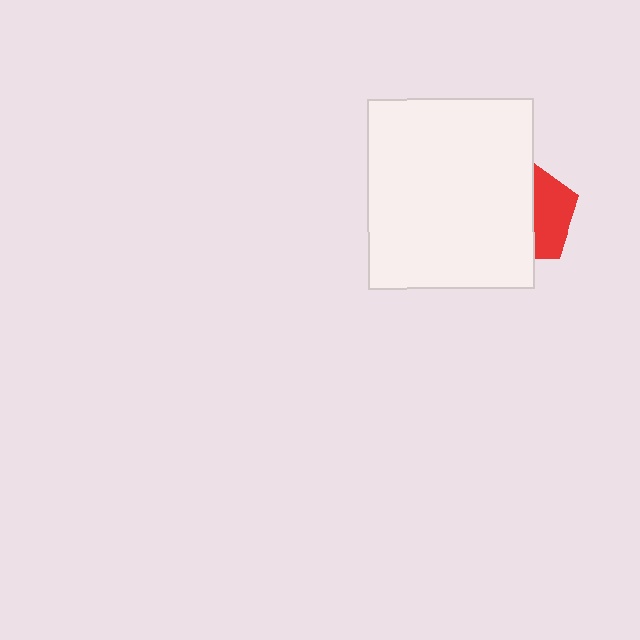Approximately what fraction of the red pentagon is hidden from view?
Roughly 63% of the red pentagon is hidden behind the white rectangle.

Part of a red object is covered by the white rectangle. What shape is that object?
It is a pentagon.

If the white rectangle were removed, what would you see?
You would see the complete red pentagon.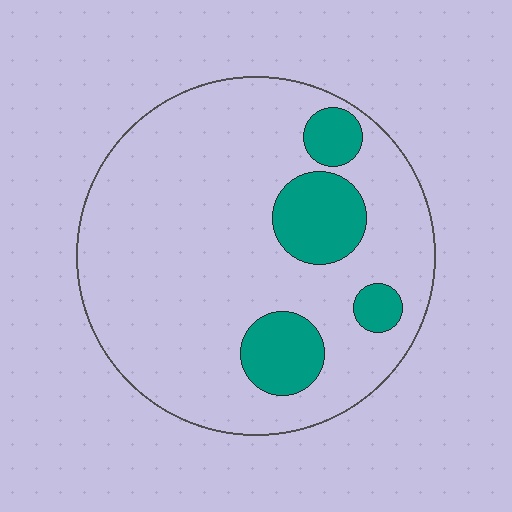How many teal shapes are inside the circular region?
4.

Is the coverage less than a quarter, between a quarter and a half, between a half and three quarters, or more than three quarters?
Less than a quarter.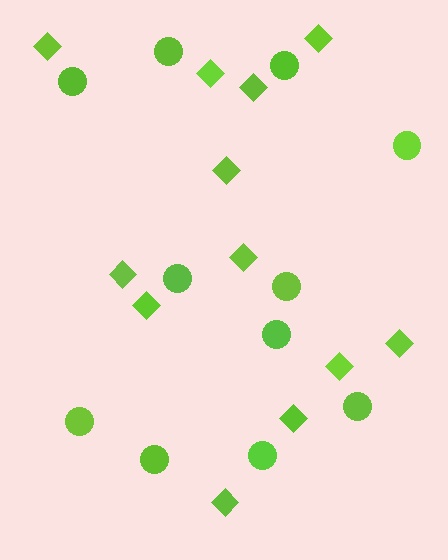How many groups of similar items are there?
There are 2 groups: one group of circles (11) and one group of diamonds (12).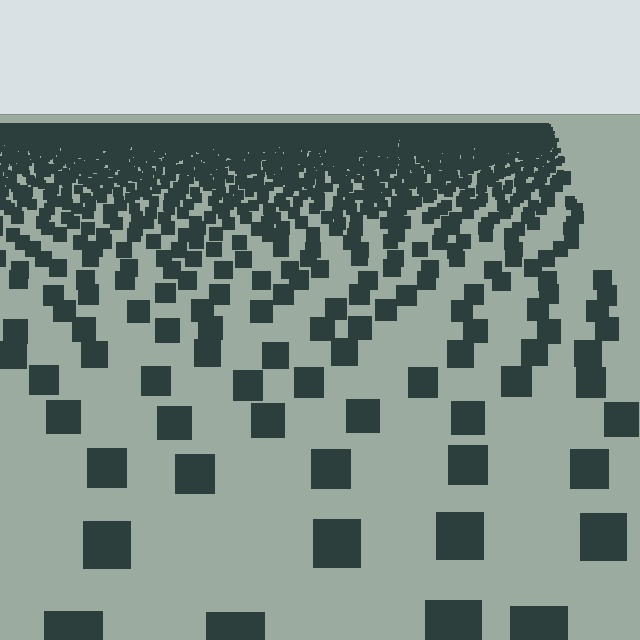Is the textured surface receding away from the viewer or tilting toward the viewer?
The surface is receding away from the viewer. Texture elements get smaller and denser toward the top.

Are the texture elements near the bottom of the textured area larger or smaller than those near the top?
Larger. Near the bottom, elements are closer to the viewer and appear at a bigger on-screen size.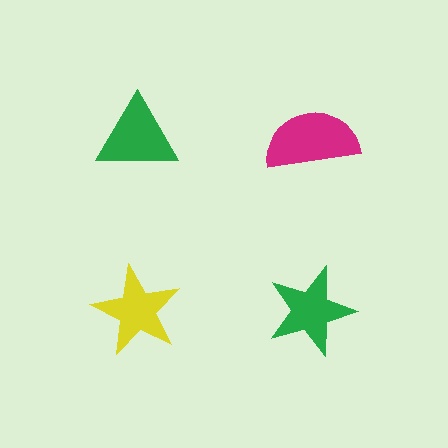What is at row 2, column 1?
A yellow star.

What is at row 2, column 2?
A green star.